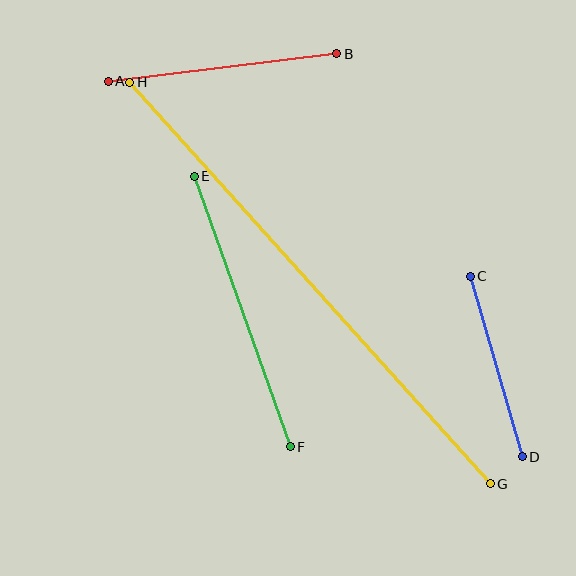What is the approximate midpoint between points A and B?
The midpoint is at approximately (223, 68) pixels.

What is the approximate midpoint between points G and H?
The midpoint is at approximately (310, 283) pixels.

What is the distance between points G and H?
The distance is approximately 540 pixels.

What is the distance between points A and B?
The distance is approximately 230 pixels.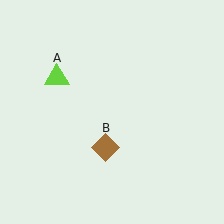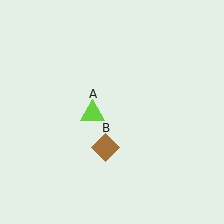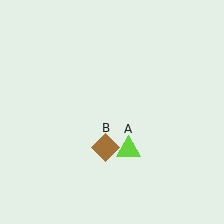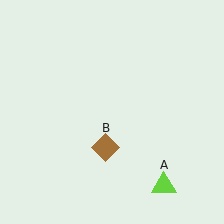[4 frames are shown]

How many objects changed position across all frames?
1 object changed position: lime triangle (object A).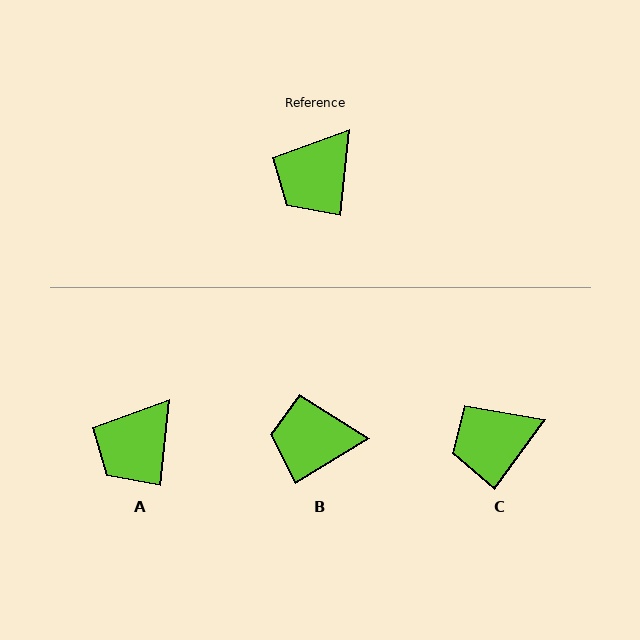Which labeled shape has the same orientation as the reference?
A.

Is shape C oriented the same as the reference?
No, it is off by about 30 degrees.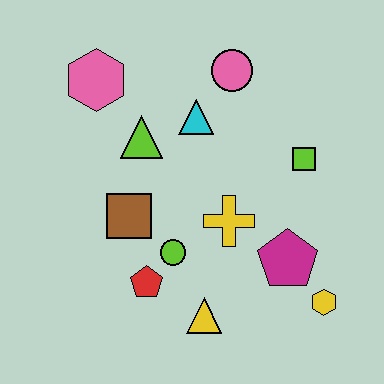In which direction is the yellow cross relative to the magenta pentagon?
The yellow cross is to the left of the magenta pentagon.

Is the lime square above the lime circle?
Yes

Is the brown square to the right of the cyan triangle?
No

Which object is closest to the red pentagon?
The lime circle is closest to the red pentagon.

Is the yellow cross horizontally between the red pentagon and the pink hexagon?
No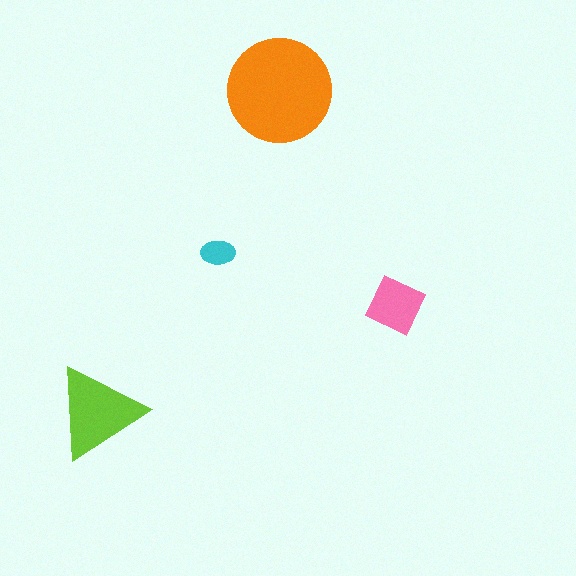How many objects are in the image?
There are 4 objects in the image.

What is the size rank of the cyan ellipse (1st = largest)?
4th.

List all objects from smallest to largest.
The cyan ellipse, the pink diamond, the lime triangle, the orange circle.